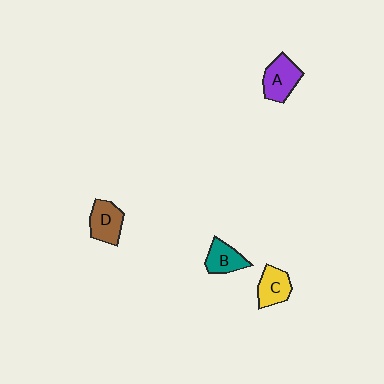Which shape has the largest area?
Shape A (purple).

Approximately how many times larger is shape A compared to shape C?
Approximately 1.2 times.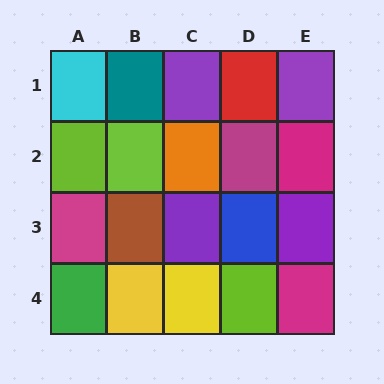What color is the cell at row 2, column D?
Magenta.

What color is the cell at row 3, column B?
Brown.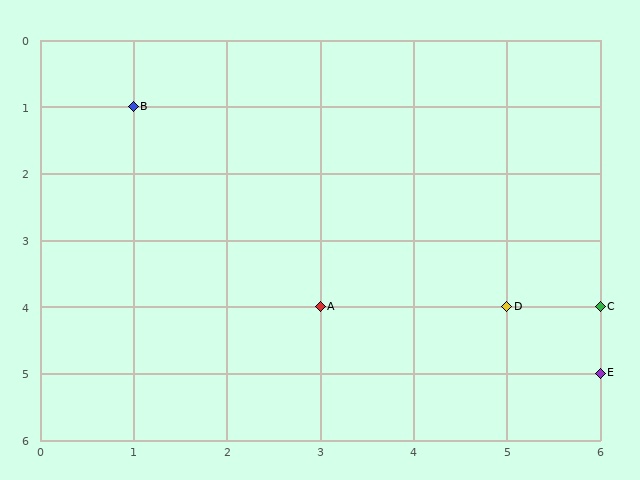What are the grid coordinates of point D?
Point D is at grid coordinates (5, 4).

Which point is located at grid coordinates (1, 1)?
Point B is at (1, 1).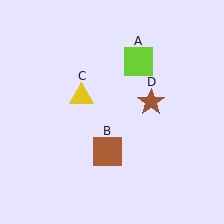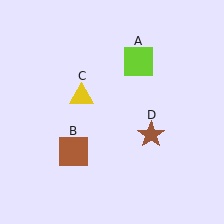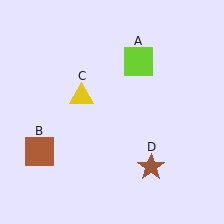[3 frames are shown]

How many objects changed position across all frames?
2 objects changed position: brown square (object B), brown star (object D).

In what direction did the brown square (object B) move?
The brown square (object B) moved left.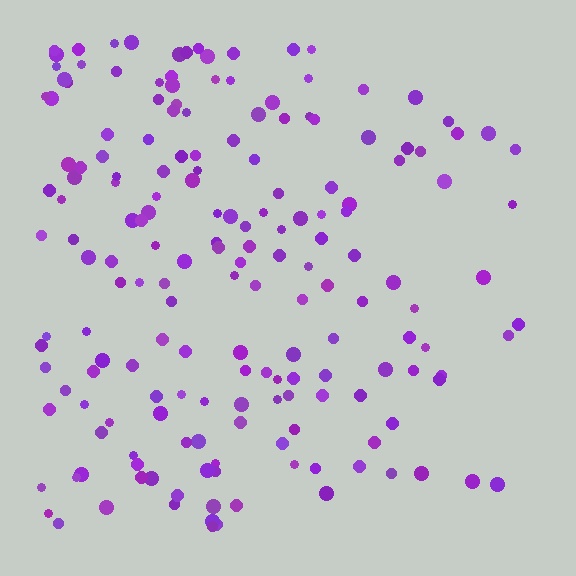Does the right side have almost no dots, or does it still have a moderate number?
Still a moderate number, just noticeably fewer than the left.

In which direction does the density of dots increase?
From right to left, with the left side densest.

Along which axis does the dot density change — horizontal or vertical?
Horizontal.